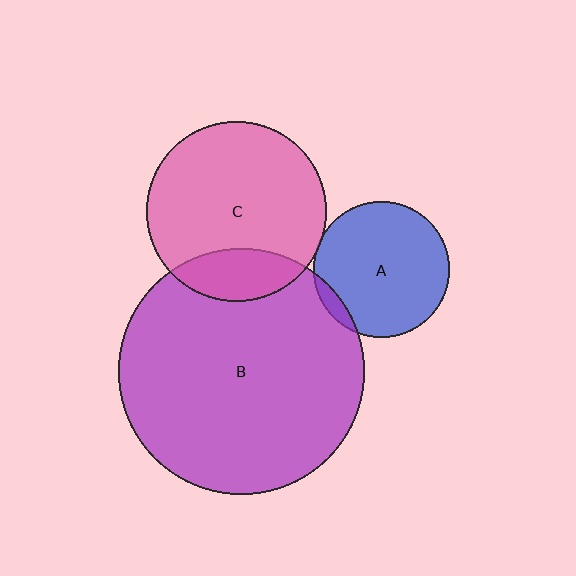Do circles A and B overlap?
Yes.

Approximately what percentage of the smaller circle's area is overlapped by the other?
Approximately 5%.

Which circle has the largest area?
Circle B (purple).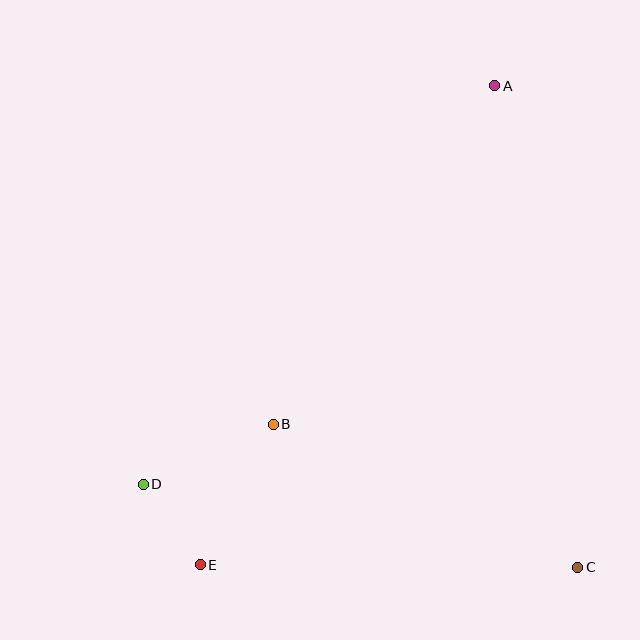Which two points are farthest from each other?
Points A and E are farthest from each other.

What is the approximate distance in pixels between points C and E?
The distance between C and E is approximately 378 pixels.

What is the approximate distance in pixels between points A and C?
The distance between A and C is approximately 489 pixels.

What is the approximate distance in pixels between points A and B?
The distance between A and B is approximately 405 pixels.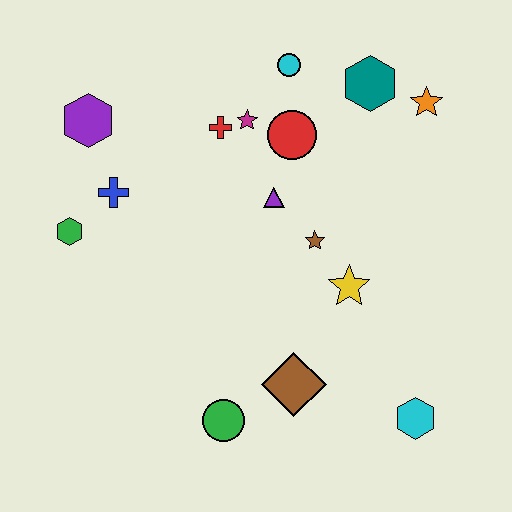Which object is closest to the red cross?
The magenta star is closest to the red cross.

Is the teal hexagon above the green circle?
Yes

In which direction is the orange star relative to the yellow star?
The orange star is above the yellow star.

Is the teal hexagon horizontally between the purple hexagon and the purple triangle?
No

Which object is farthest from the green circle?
The orange star is farthest from the green circle.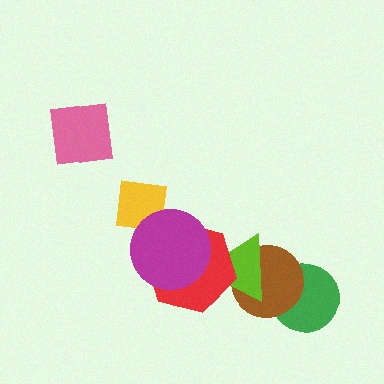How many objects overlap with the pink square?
0 objects overlap with the pink square.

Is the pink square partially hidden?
No, no other shape covers it.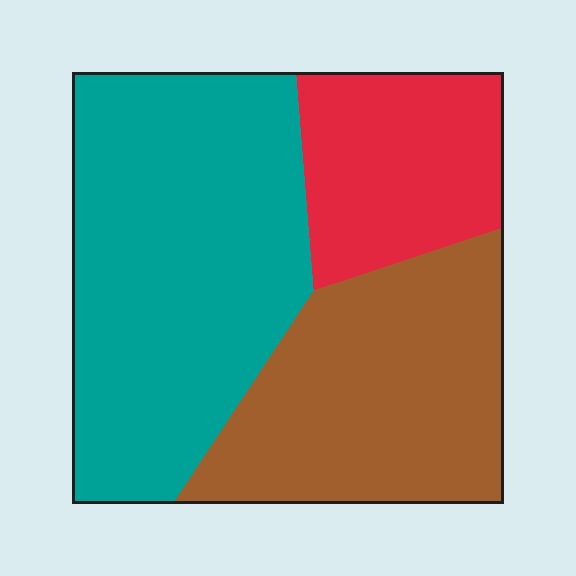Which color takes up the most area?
Teal, at roughly 45%.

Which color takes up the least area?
Red, at roughly 20%.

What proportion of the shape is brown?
Brown takes up between a quarter and a half of the shape.